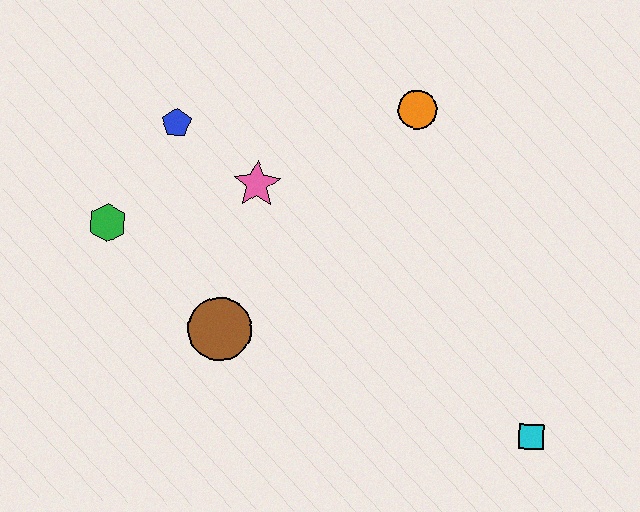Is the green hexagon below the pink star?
Yes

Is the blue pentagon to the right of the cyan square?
No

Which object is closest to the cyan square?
The brown circle is closest to the cyan square.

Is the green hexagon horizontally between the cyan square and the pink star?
No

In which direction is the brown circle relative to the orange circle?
The brown circle is below the orange circle.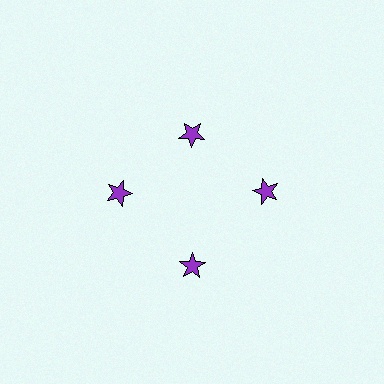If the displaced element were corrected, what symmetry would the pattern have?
It would have 4-fold rotational symmetry — the pattern would map onto itself every 90 degrees.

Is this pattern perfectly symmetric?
No. The 4 purple stars are arranged in a ring, but one element near the 12 o'clock position is pulled inward toward the center, breaking the 4-fold rotational symmetry.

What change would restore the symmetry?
The symmetry would be restored by moving it outward, back onto the ring so that all 4 stars sit at equal angles and equal distance from the center.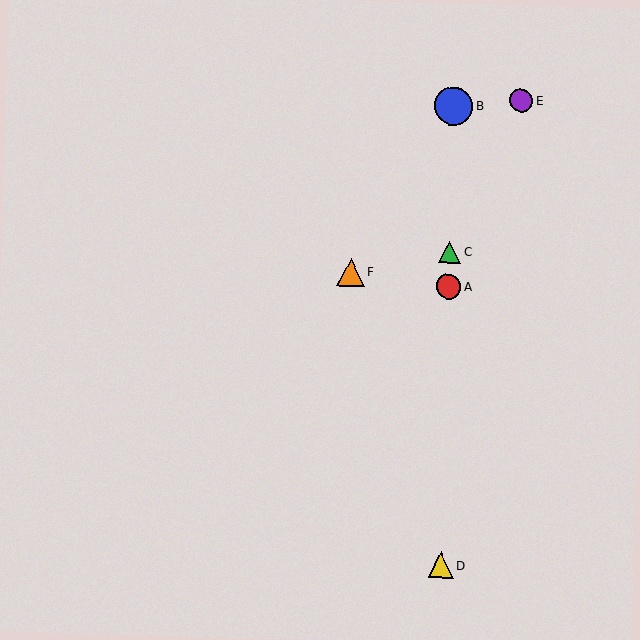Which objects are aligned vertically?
Objects A, B, C, D are aligned vertically.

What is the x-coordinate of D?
Object D is at x≈441.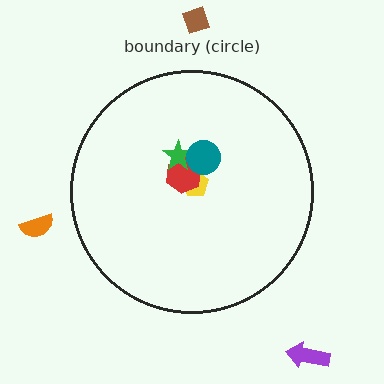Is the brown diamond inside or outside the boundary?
Outside.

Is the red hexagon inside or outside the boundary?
Inside.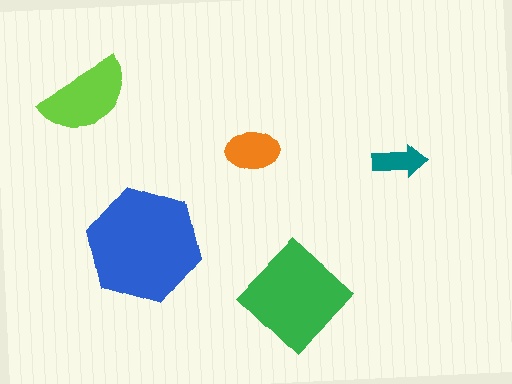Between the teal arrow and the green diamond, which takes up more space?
The green diamond.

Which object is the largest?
The blue hexagon.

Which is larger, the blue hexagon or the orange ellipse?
The blue hexagon.